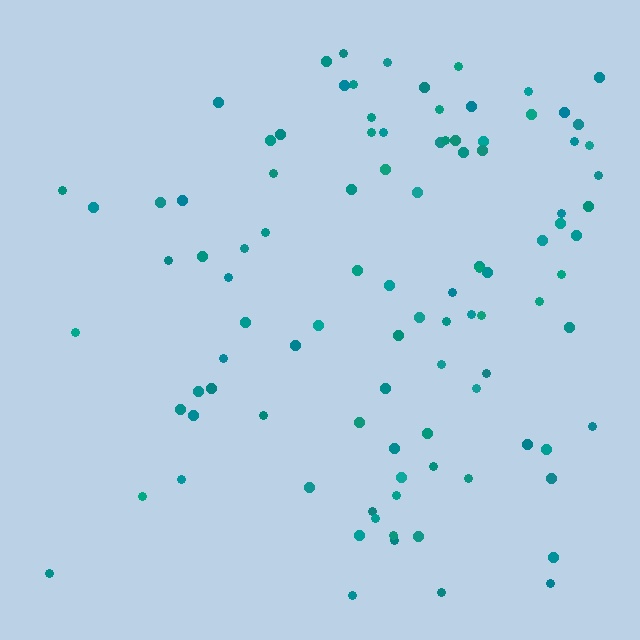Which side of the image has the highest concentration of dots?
The right.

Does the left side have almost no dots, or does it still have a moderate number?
Still a moderate number, just noticeably fewer than the right.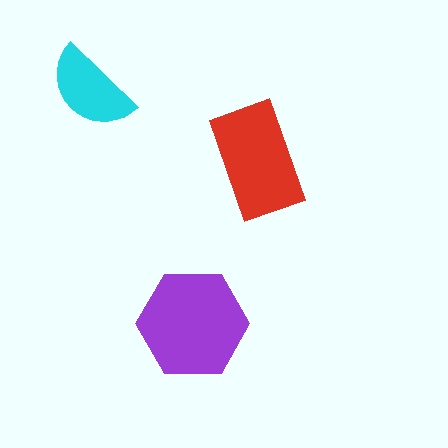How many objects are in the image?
There are 3 objects in the image.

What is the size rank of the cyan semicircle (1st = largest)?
3rd.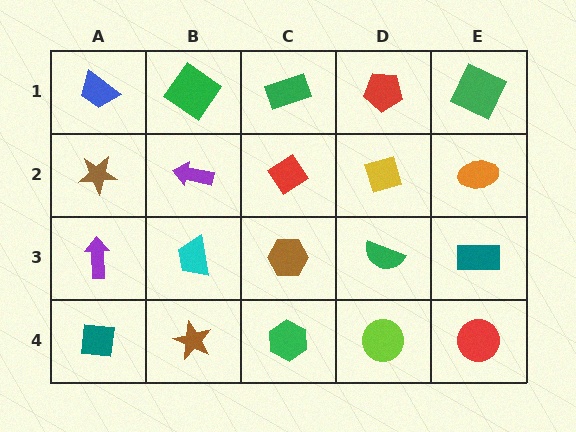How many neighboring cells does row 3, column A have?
3.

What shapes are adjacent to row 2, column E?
A green square (row 1, column E), a teal rectangle (row 3, column E), a yellow diamond (row 2, column D).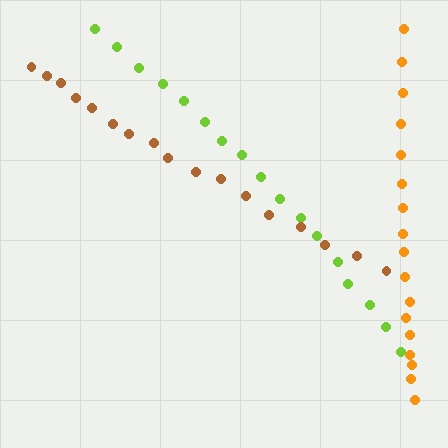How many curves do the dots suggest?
There are 3 distinct paths.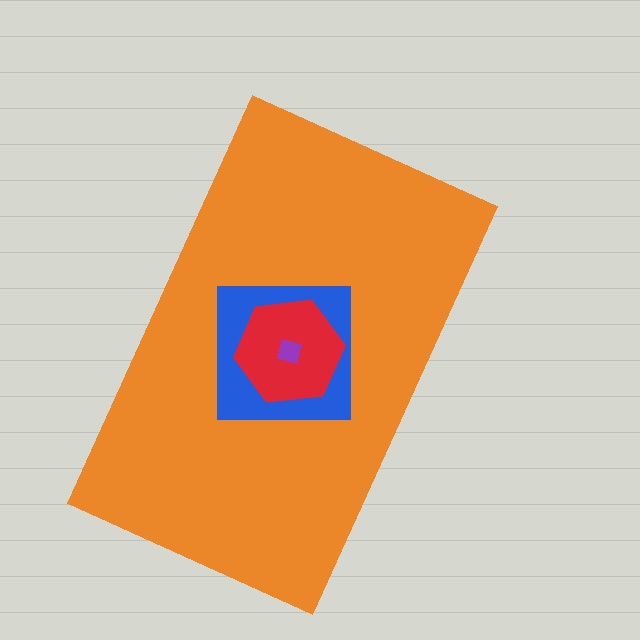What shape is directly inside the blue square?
The red hexagon.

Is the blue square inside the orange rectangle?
Yes.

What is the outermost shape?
The orange rectangle.